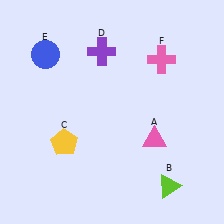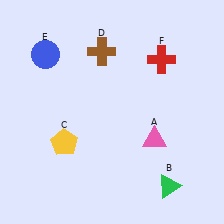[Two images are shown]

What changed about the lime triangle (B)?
In Image 1, B is lime. In Image 2, it changed to green.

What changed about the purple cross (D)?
In Image 1, D is purple. In Image 2, it changed to brown.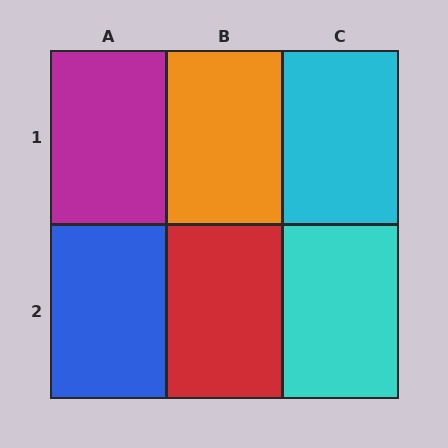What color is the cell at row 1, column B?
Orange.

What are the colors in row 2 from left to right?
Blue, red, cyan.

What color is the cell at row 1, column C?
Cyan.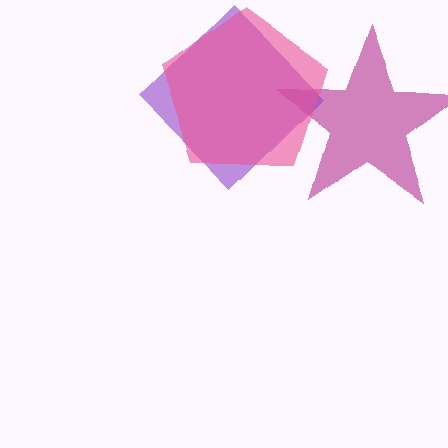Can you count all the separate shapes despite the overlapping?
Yes, there are 3 separate shapes.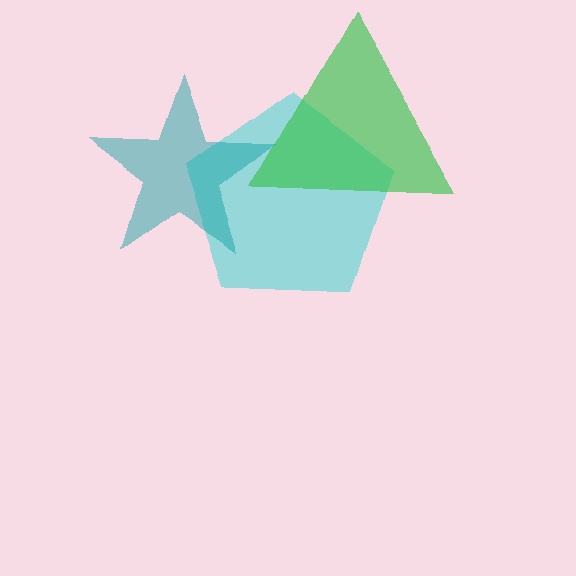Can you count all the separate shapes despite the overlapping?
Yes, there are 3 separate shapes.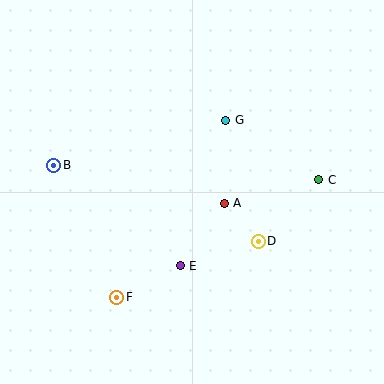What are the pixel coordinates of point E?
Point E is at (180, 266).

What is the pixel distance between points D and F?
The distance between D and F is 152 pixels.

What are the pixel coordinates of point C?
Point C is at (319, 180).